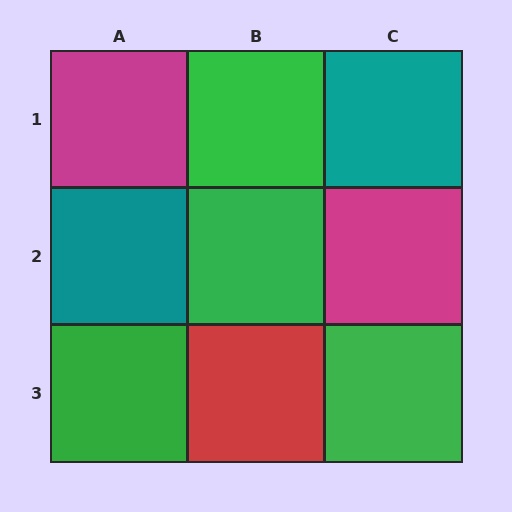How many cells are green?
4 cells are green.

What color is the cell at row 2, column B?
Green.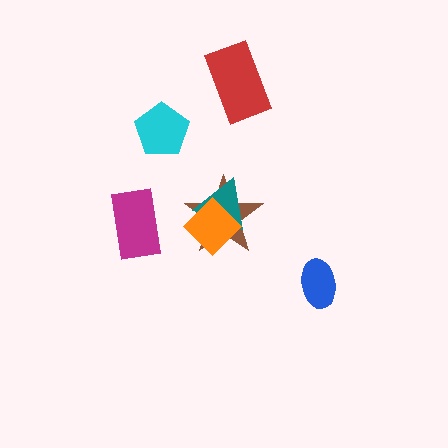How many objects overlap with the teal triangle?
2 objects overlap with the teal triangle.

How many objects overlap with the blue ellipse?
0 objects overlap with the blue ellipse.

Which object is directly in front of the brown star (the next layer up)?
The teal triangle is directly in front of the brown star.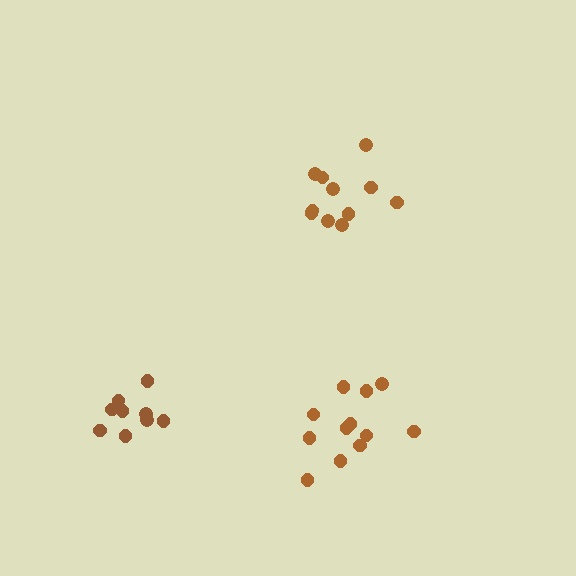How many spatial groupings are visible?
There are 3 spatial groupings.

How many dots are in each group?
Group 1: 9 dots, Group 2: 11 dots, Group 3: 12 dots (32 total).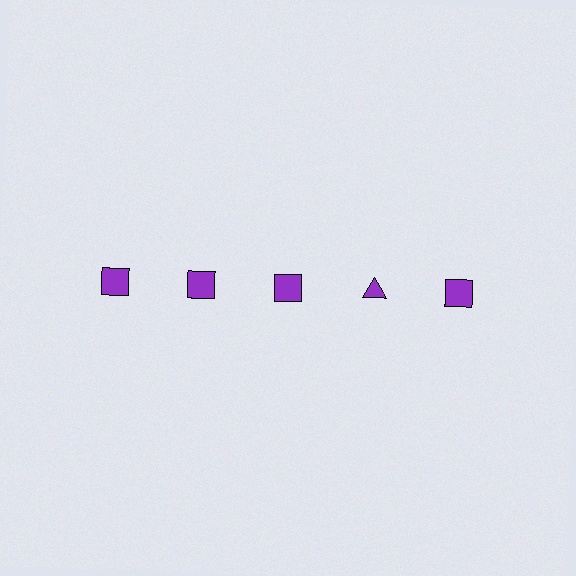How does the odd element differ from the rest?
It has a different shape: triangle instead of square.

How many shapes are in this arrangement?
There are 5 shapes arranged in a grid pattern.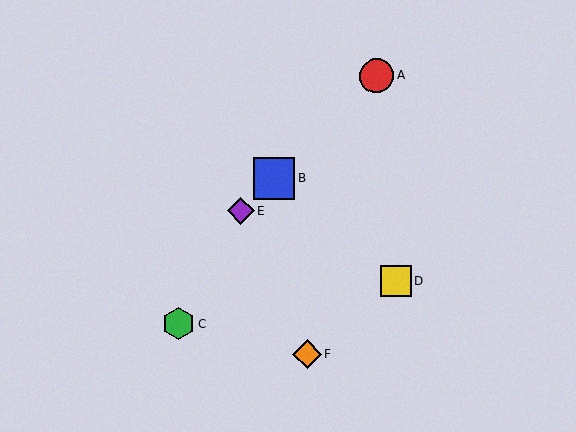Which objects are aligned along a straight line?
Objects A, B, E are aligned along a straight line.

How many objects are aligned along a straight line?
3 objects (A, B, E) are aligned along a straight line.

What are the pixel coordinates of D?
Object D is at (396, 282).